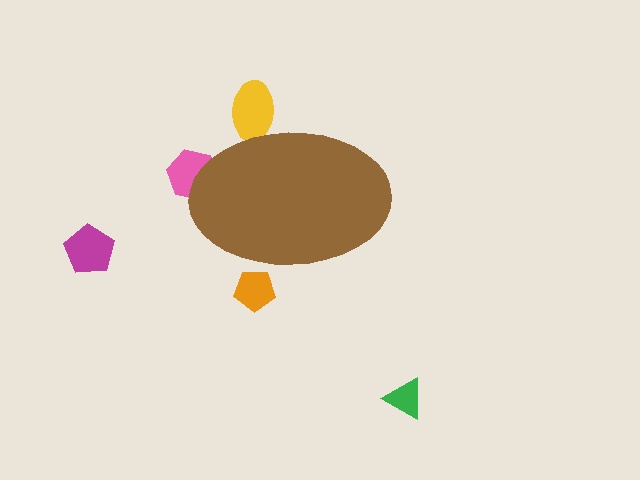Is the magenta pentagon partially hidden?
No, the magenta pentagon is fully visible.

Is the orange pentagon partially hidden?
Yes, the orange pentagon is partially hidden behind the brown ellipse.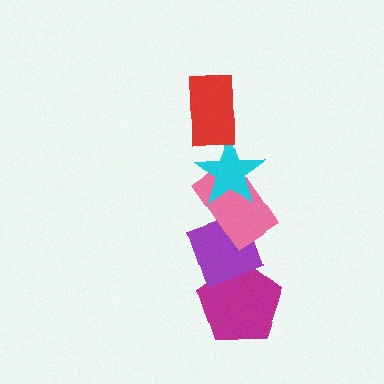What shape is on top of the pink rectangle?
The cyan star is on top of the pink rectangle.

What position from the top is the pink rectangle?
The pink rectangle is 3rd from the top.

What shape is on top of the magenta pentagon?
The purple diamond is on top of the magenta pentagon.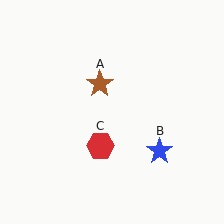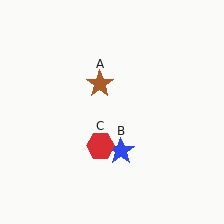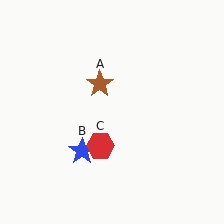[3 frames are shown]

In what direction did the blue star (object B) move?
The blue star (object B) moved left.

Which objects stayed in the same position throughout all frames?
Brown star (object A) and red hexagon (object C) remained stationary.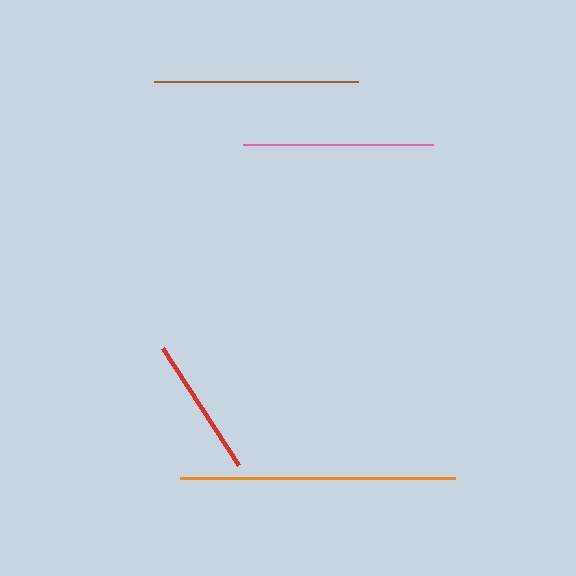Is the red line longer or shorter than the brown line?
The brown line is longer than the red line.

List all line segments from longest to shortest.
From longest to shortest: orange, brown, pink, red.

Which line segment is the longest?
The orange line is the longest at approximately 275 pixels.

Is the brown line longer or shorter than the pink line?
The brown line is longer than the pink line.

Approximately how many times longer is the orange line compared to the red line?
The orange line is approximately 2.0 times the length of the red line.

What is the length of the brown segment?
The brown segment is approximately 205 pixels long.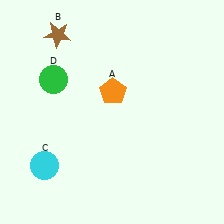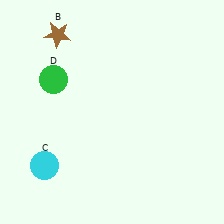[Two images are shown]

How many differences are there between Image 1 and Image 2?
There is 1 difference between the two images.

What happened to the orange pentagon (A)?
The orange pentagon (A) was removed in Image 2. It was in the top-right area of Image 1.